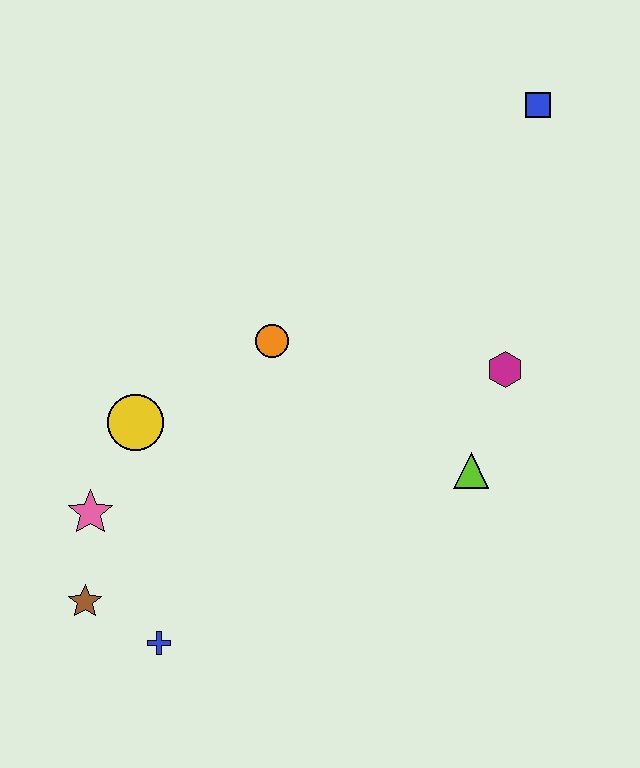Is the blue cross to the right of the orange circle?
No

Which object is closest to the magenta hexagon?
The lime triangle is closest to the magenta hexagon.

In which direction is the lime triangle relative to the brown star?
The lime triangle is to the right of the brown star.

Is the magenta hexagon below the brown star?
No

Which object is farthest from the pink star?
The blue square is farthest from the pink star.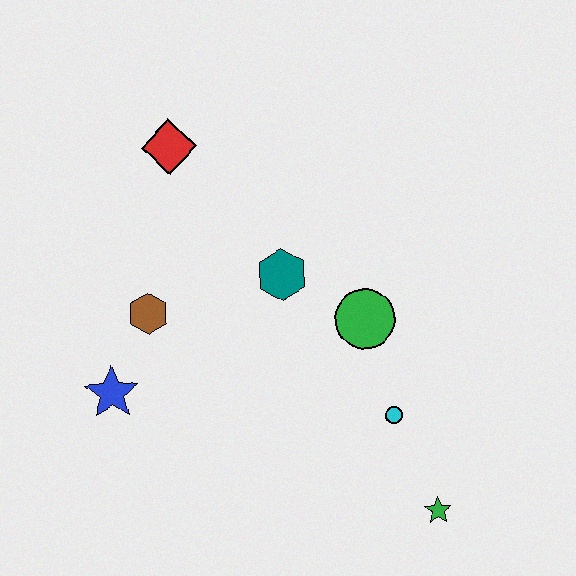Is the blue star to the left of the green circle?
Yes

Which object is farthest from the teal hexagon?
The green star is farthest from the teal hexagon.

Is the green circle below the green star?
No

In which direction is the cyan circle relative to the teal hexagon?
The cyan circle is below the teal hexagon.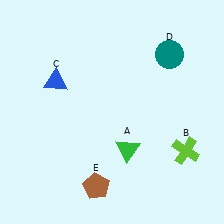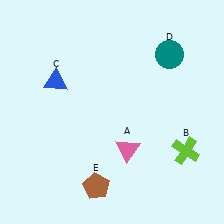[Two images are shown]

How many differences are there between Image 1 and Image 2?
There is 1 difference between the two images.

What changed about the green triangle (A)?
In Image 1, A is green. In Image 2, it changed to pink.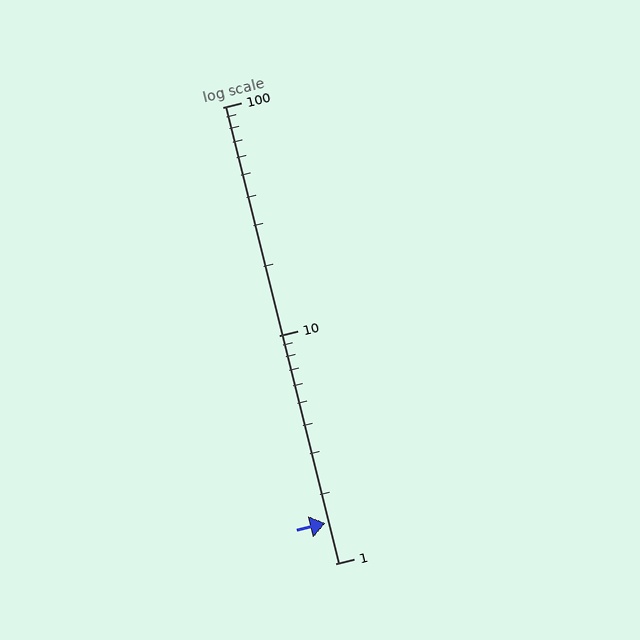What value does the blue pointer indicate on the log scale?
The pointer indicates approximately 1.5.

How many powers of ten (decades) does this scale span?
The scale spans 2 decades, from 1 to 100.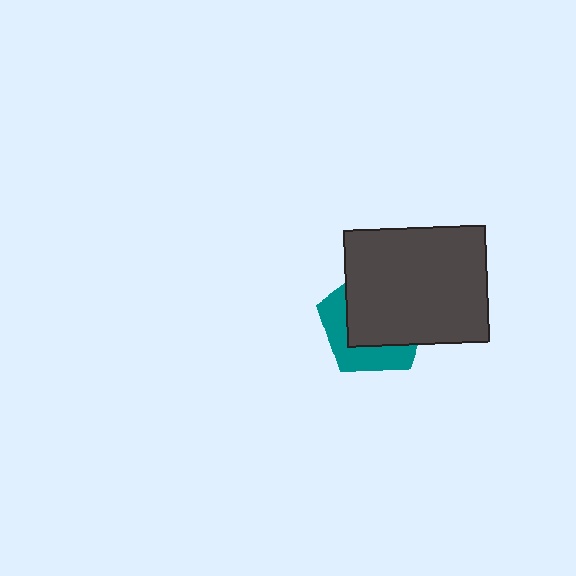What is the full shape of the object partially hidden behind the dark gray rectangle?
The partially hidden object is a teal pentagon.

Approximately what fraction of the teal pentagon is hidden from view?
Roughly 62% of the teal pentagon is hidden behind the dark gray rectangle.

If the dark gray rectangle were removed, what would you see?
You would see the complete teal pentagon.